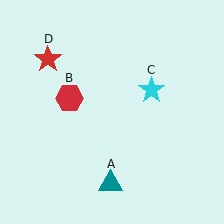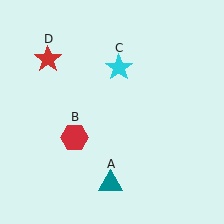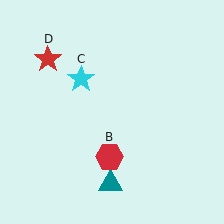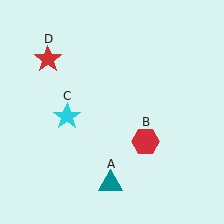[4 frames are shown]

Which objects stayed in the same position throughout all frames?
Teal triangle (object A) and red star (object D) remained stationary.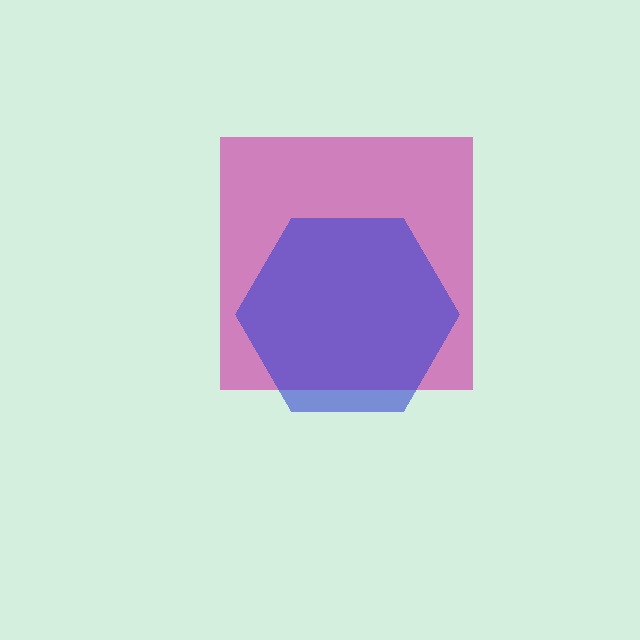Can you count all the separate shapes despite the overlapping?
Yes, there are 2 separate shapes.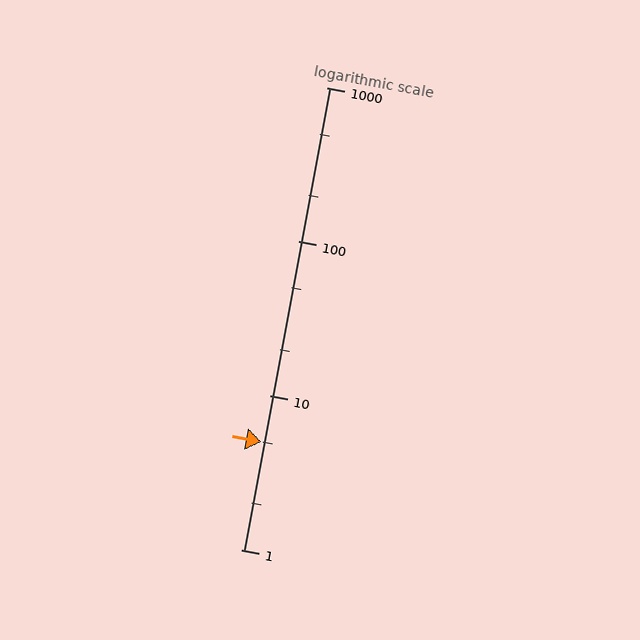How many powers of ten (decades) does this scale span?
The scale spans 3 decades, from 1 to 1000.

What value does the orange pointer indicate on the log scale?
The pointer indicates approximately 5.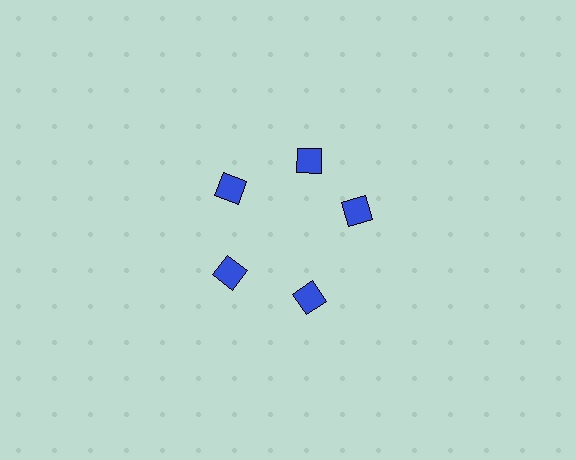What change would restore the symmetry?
The symmetry would be restored by rotating it back into even spacing with its neighbors so that all 5 squares sit at equal angles and equal distance from the center.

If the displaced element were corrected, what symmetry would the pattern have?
It would have 5-fold rotational symmetry — the pattern would map onto itself every 72 degrees.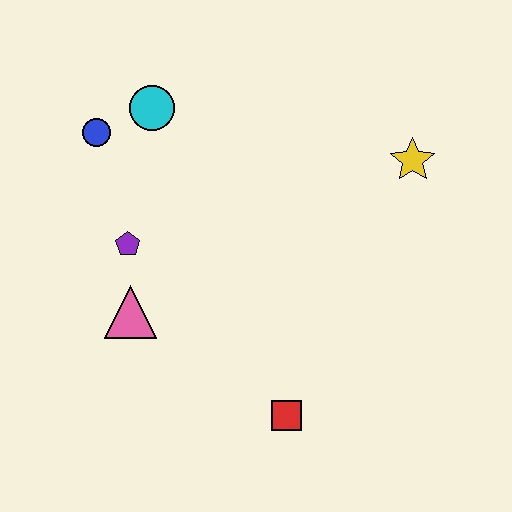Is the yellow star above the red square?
Yes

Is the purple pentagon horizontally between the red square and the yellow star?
No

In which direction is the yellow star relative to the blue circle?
The yellow star is to the right of the blue circle.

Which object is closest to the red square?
The pink triangle is closest to the red square.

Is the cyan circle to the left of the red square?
Yes